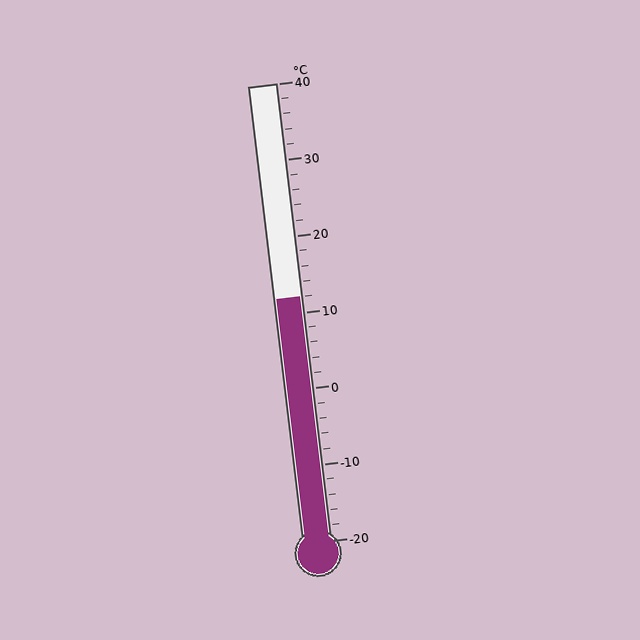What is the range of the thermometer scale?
The thermometer scale ranges from -20°C to 40°C.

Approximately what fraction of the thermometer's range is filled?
The thermometer is filled to approximately 55% of its range.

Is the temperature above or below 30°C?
The temperature is below 30°C.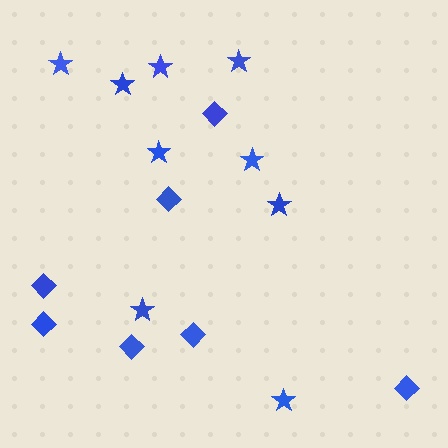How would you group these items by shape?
There are 2 groups: one group of diamonds (7) and one group of stars (9).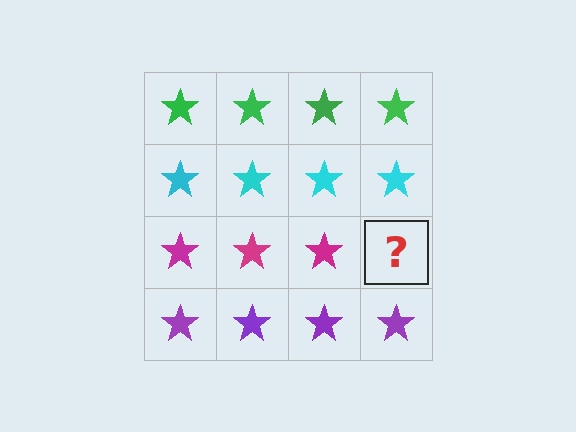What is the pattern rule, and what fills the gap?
The rule is that each row has a consistent color. The gap should be filled with a magenta star.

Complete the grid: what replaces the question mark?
The question mark should be replaced with a magenta star.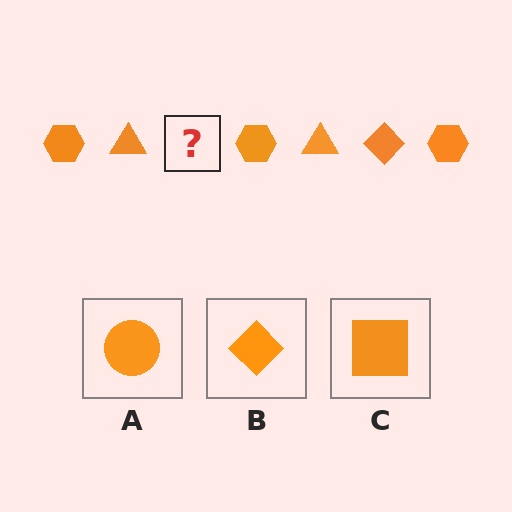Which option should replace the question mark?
Option B.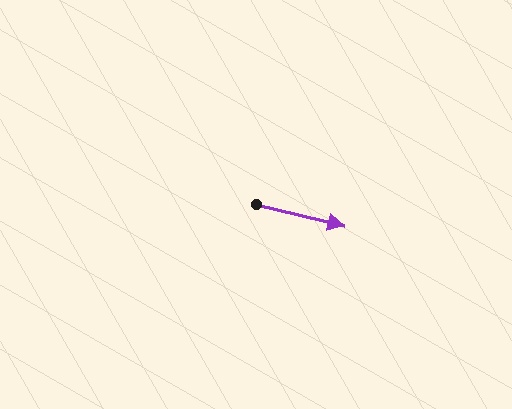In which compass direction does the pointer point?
East.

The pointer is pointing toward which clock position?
Roughly 3 o'clock.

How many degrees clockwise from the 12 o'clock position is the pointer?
Approximately 103 degrees.